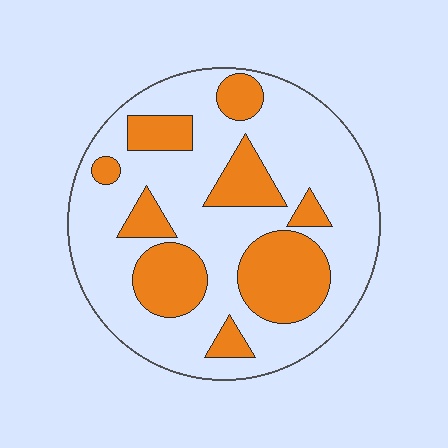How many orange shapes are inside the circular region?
9.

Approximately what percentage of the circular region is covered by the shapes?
Approximately 30%.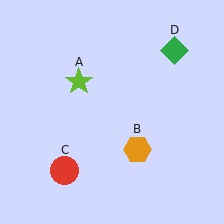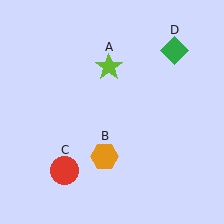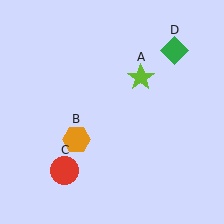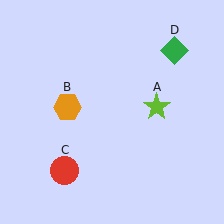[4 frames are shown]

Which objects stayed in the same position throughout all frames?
Red circle (object C) and green diamond (object D) remained stationary.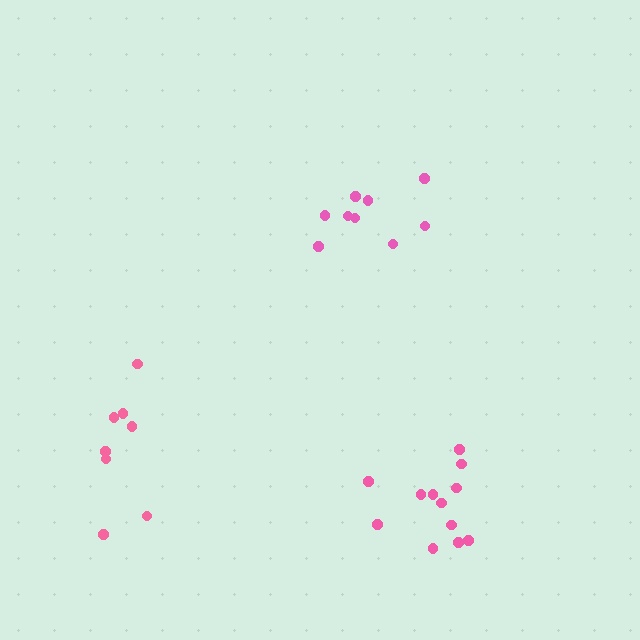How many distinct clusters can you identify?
There are 3 distinct clusters.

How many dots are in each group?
Group 1: 9 dots, Group 2: 8 dots, Group 3: 12 dots (29 total).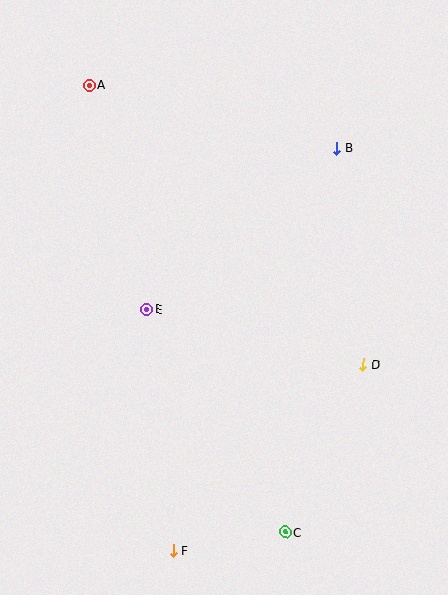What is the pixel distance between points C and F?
The distance between C and F is 113 pixels.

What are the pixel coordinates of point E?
Point E is at (147, 310).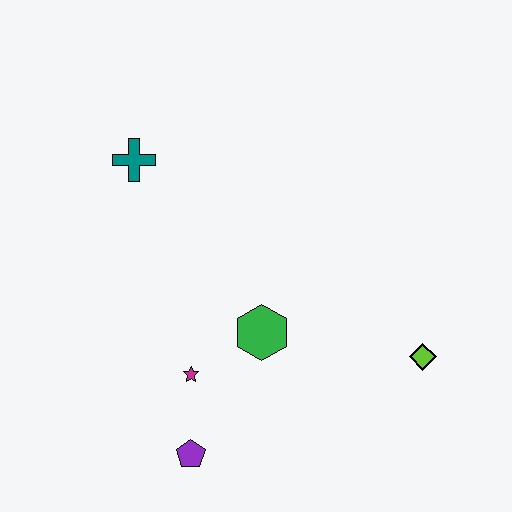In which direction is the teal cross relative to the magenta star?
The teal cross is above the magenta star.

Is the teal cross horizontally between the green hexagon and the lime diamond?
No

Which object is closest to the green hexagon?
The magenta star is closest to the green hexagon.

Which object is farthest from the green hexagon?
The teal cross is farthest from the green hexagon.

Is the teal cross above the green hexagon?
Yes